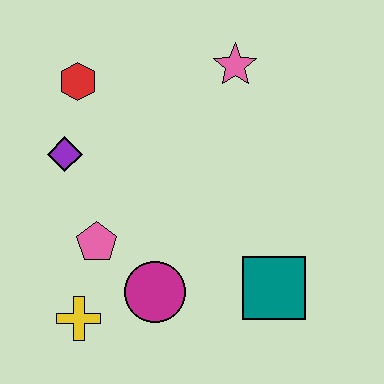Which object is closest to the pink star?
The red hexagon is closest to the pink star.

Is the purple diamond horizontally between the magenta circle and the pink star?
No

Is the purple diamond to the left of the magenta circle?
Yes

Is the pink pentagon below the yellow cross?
No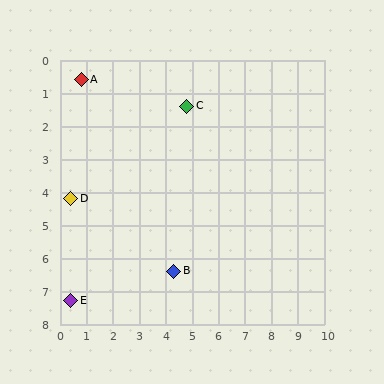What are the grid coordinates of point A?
Point A is at approximately (0.8, 0.6).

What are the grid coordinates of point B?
Point B is at approximately (4.3, 6.4).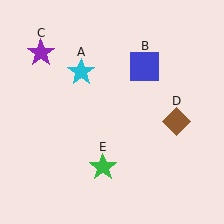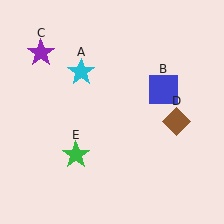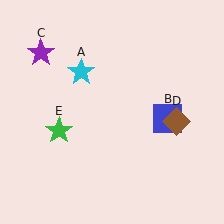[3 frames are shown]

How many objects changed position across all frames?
2 objects changed position: blue square (object B), green star (object E).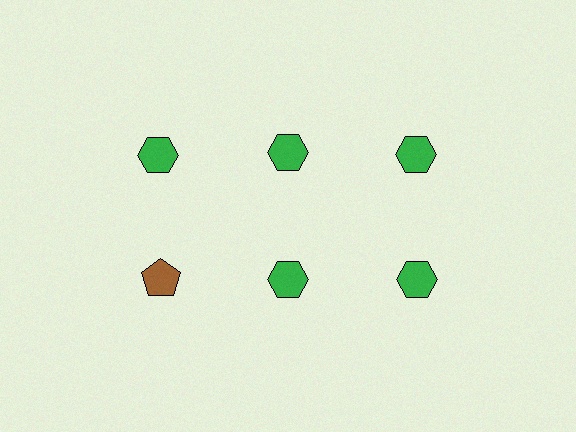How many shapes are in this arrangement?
There are 6 shapes arranged in a grid pattern.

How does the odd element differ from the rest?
It differs in both color (brown instead of green) and shape (pentagon instead of hexagon).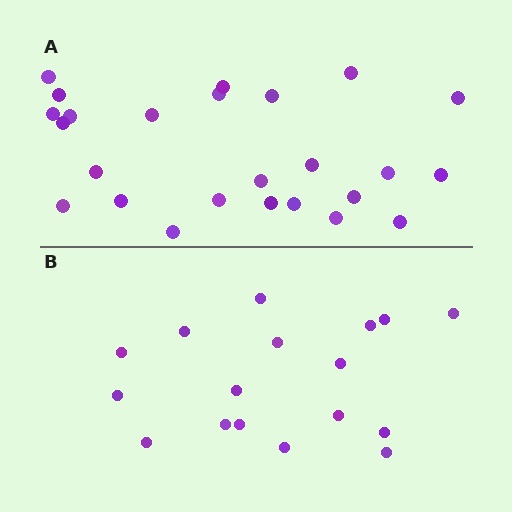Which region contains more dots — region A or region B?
Region A (the top region) has more dots.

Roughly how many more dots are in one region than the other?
Region A has roughly 8 or so more dots than region B.